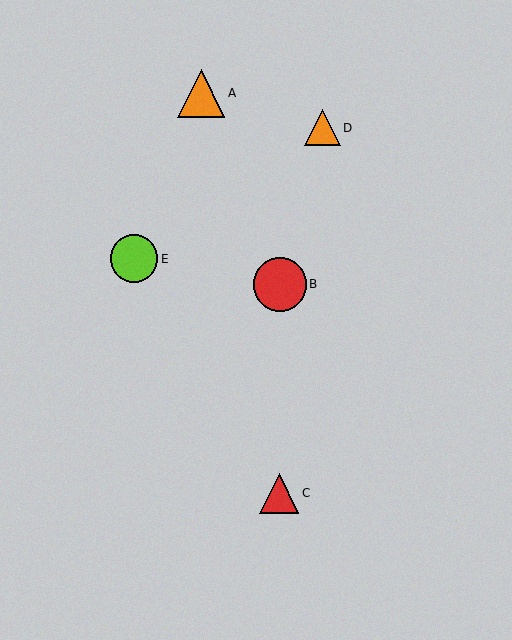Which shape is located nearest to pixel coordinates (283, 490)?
The red triangle (labeled C) at (279, 493) is nearest to that location.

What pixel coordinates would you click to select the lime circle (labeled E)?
Click at (134, 259) to select the lime circle E.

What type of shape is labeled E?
Shape E is a lime circle.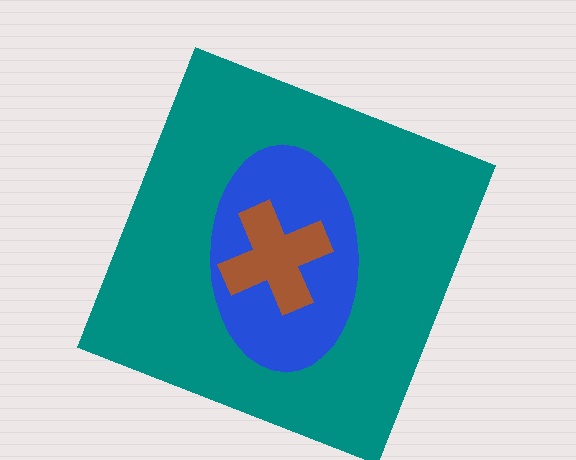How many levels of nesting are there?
3.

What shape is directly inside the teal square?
The blue ellipse.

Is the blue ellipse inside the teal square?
Yes.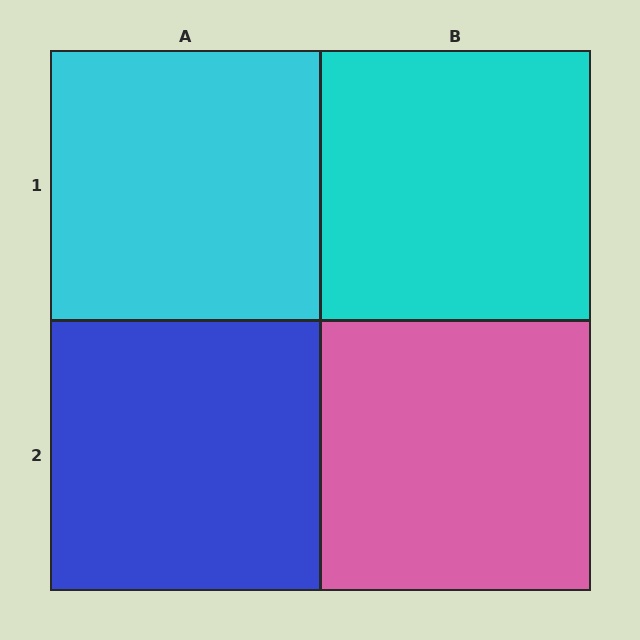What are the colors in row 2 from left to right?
Blue, pink.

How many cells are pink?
1 cell is pink.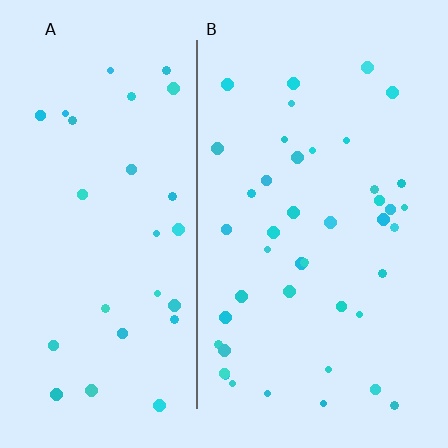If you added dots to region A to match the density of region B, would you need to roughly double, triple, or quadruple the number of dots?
Approximately double.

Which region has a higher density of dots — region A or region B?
B (the right).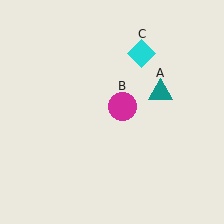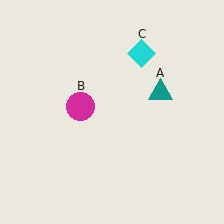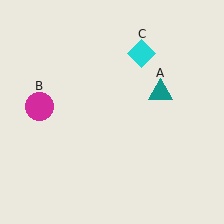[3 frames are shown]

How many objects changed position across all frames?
1 object changed position: magenta circle (object B).